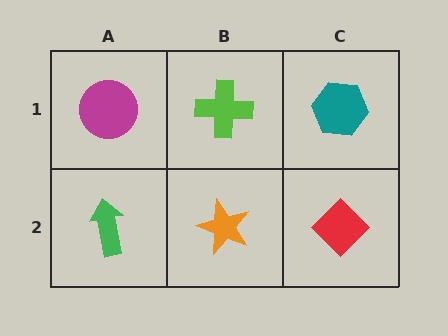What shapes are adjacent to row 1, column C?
A red diamond (row 2, column C), a lime cross (row 1, column B).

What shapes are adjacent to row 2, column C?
A teal hexagon (row 1, column C), an orange star (row 2, column B).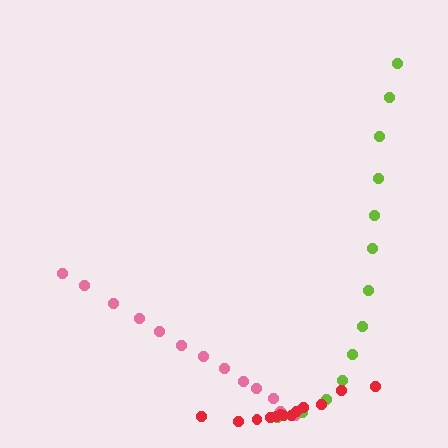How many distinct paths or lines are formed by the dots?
There are 3 distinct paths.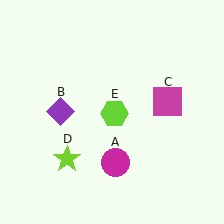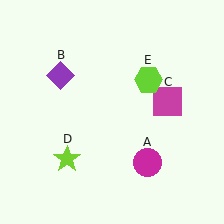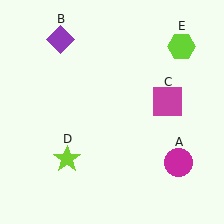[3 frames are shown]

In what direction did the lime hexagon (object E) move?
The lime hexagon (object E) moved up and to the right.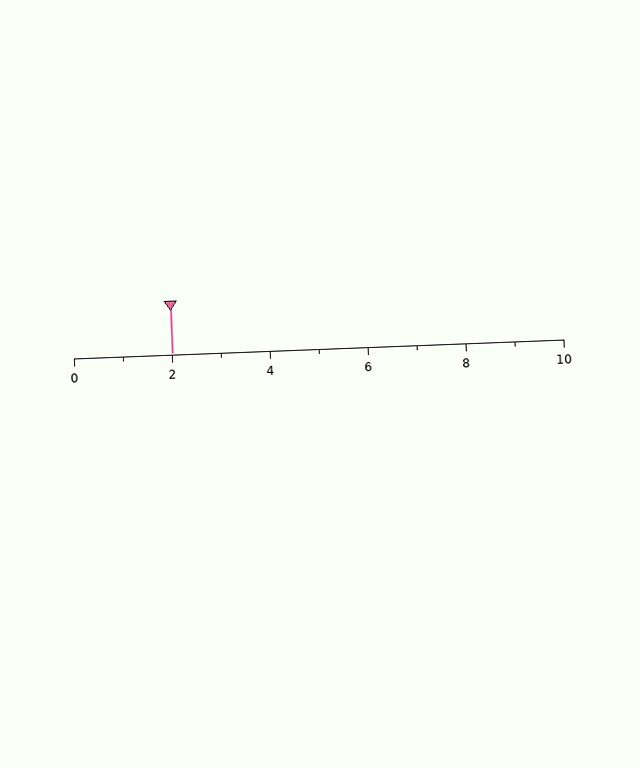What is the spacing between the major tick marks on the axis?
The major ticks are spaced 2 apart.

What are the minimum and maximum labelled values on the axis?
The axis runs from 0 to 10.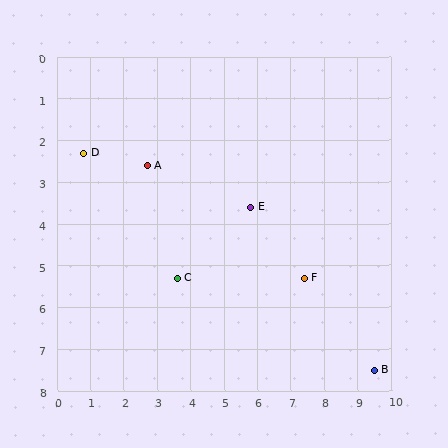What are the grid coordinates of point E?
Point E is at approximately (5.8, 3.6).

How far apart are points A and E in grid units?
Points A and E are about 3.3 grid units apart.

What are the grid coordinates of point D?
Point D is at approximately (0.8, 2.3).